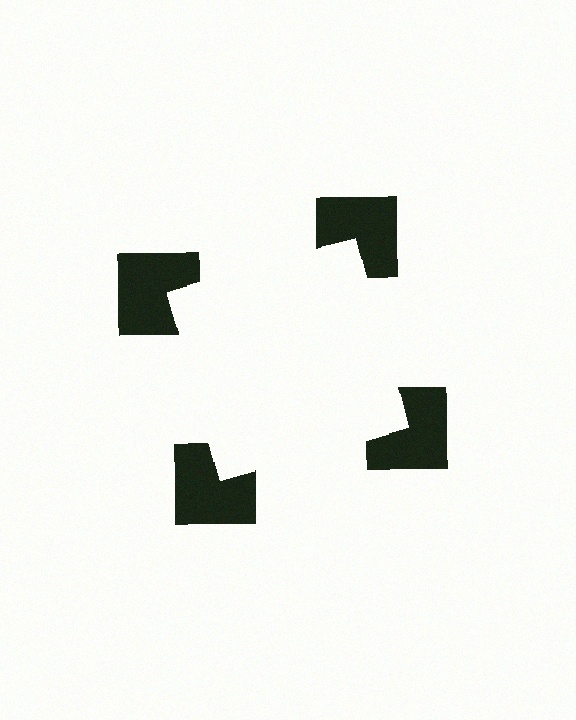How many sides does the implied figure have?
4 sides.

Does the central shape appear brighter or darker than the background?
It typically appears slightly brighter than the background, even though no actual brightness change is drawn.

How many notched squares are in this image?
There are 4 — one at each vertex of the illusory square.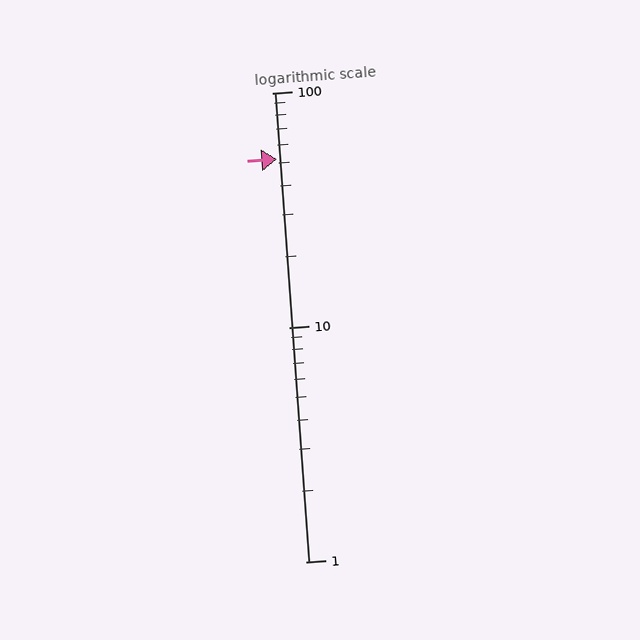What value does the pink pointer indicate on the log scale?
The pointer indicates approximately 52.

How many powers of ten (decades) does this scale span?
The scale spans 2 decades, from 1 to 100.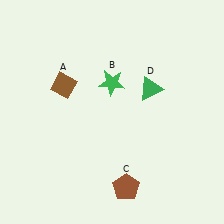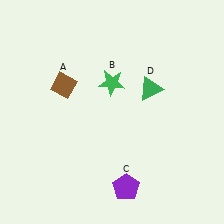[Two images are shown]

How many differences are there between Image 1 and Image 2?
There is 1 difference between the two images.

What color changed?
The pentagon (C) changed from brown in Image 1 to purple in Image 2.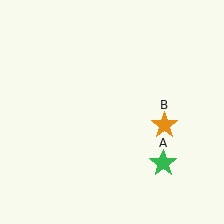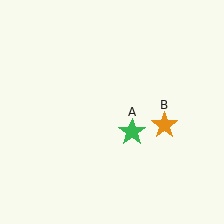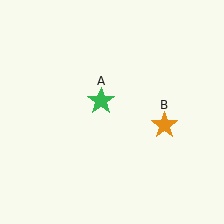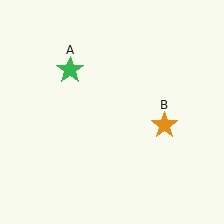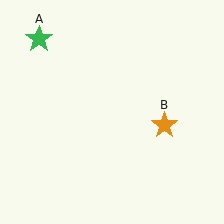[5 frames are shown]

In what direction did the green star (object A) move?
The green star (object A) moved up and to the left.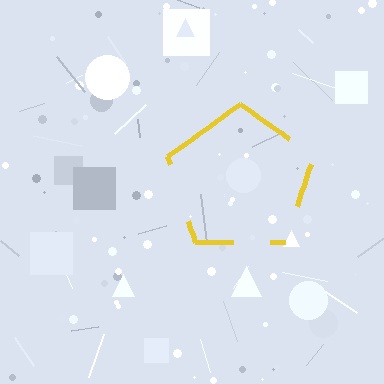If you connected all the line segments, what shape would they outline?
They would outline a pentagon.